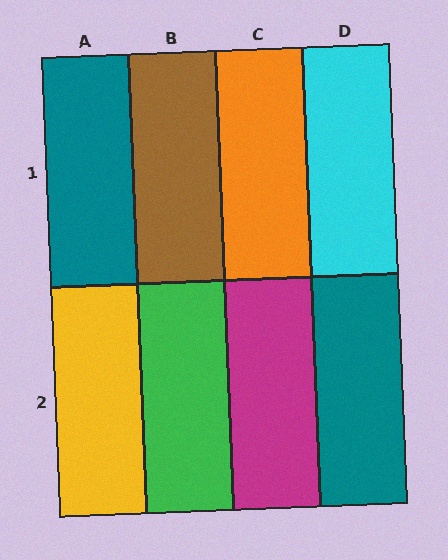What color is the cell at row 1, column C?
Orange.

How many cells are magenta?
1 cell is magenta.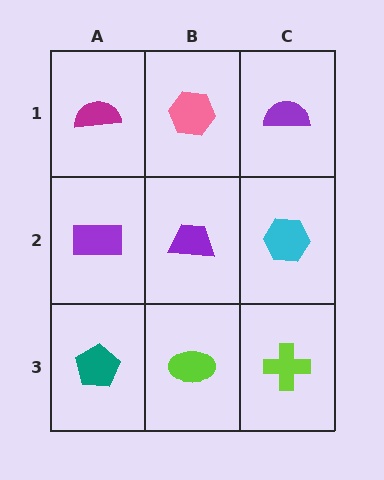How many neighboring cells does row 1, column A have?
2.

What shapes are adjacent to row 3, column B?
A purple trapezoid (row 2, column B), a teal pentagon (row 3, column A), a lime cross (row 3, column C).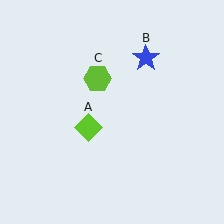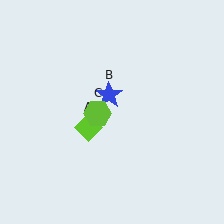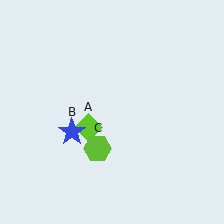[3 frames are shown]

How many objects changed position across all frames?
2 objects changed position: blue star (object B), lime hexagon (object C).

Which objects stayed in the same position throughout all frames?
Lime diamond (object A) remained stationary.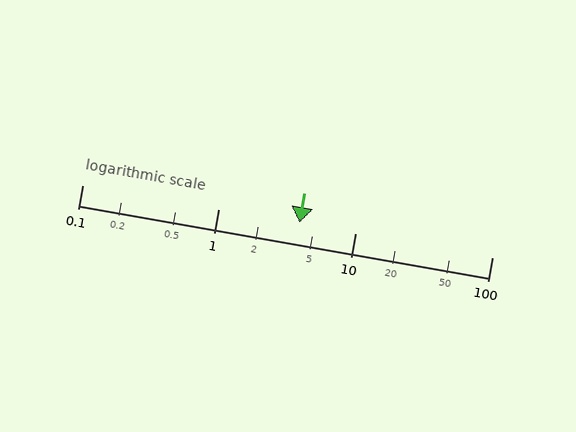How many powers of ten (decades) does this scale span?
The scale spans 3 decades, from 0.1 to 100.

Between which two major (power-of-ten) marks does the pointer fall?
The pointer is between 1 and 10.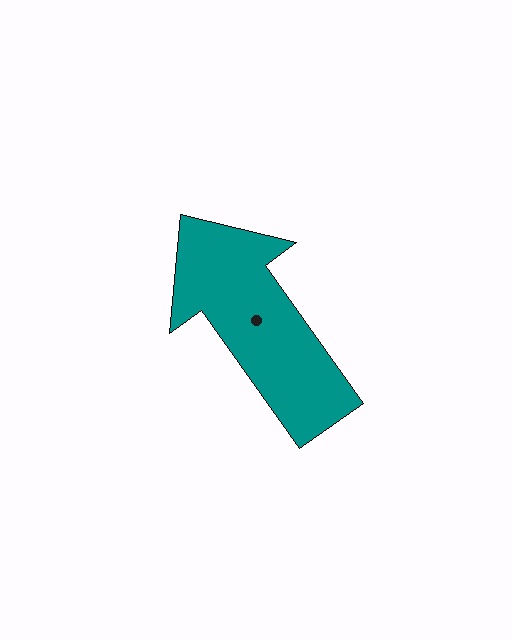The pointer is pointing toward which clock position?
Roughly 11 o'clock.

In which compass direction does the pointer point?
Northwest.